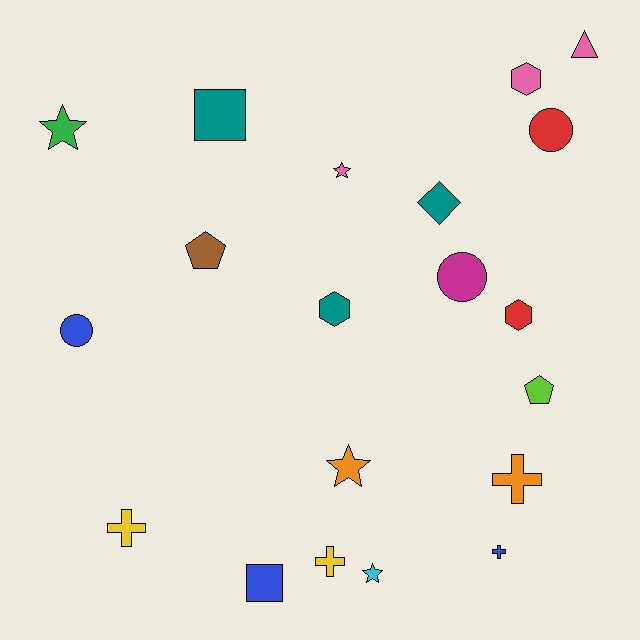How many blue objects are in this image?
There are 3 blue objects.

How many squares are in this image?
There are 2 squares.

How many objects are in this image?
There are 20 objects.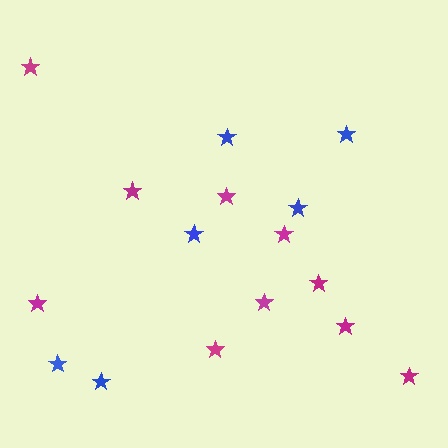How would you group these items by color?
There are 2 groups: one group of blue stars (6) and one group of magenta stars (10).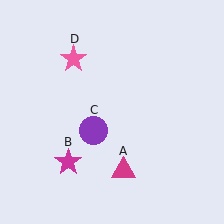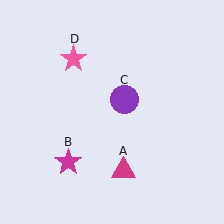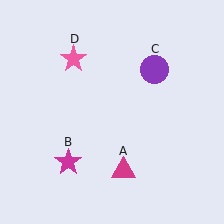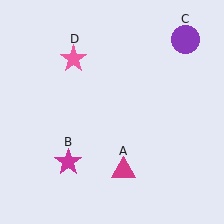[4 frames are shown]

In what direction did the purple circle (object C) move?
The purple circle (object C) moved up and to the right.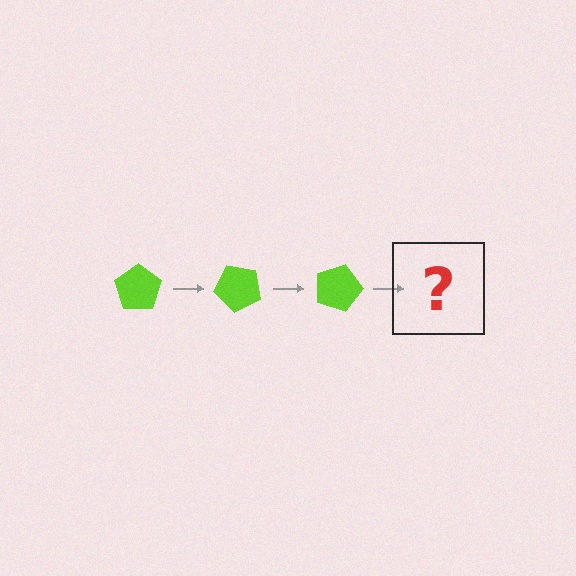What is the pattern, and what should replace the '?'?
The pattern is that the pentagon rotates 45 degrees each step. The '?' should be a lime pentagon rotated 135 degrees.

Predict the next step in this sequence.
The next step is a lime pentagon rotated 135 degrees.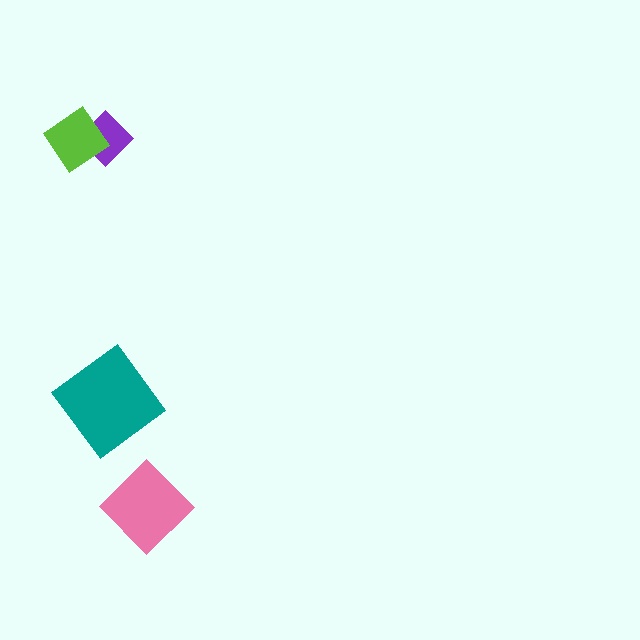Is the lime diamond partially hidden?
No, no other shape covers it.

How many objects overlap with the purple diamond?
1 object overlaps with the purple diamond.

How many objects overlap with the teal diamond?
0 objects overlap with the teal diamond.